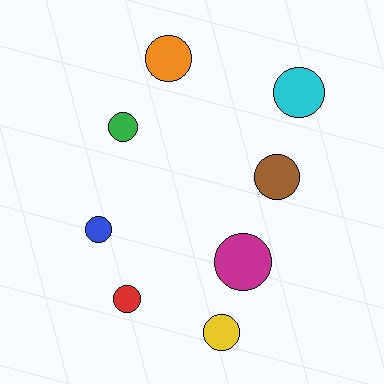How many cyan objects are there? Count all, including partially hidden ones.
There is 1 cyan object.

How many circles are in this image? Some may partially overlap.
There are 8 circles.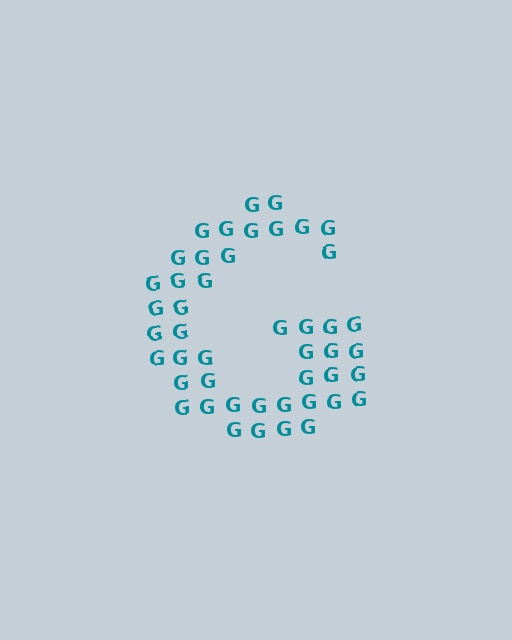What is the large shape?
The large shape is the letter G.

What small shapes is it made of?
It is made of small letter G's.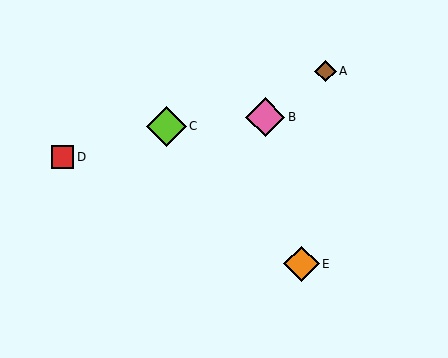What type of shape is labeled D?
Shape D is a red square.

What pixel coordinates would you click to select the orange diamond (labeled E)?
Click at (301, 264) to select the orange diamond E.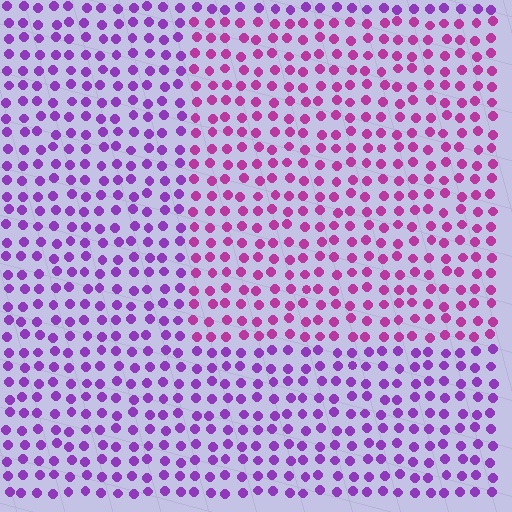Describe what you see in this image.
The image is filled with small purple elements in a uniform arrangement. A rectangle-shaped region is visible where the elements are tinted to a slightly different hue, forming a subtle color boundary.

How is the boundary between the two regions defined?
The boundary is defined purely by a slight shift in hue (about 32 degrees). Spacing, size, and orientation are identical on both sides.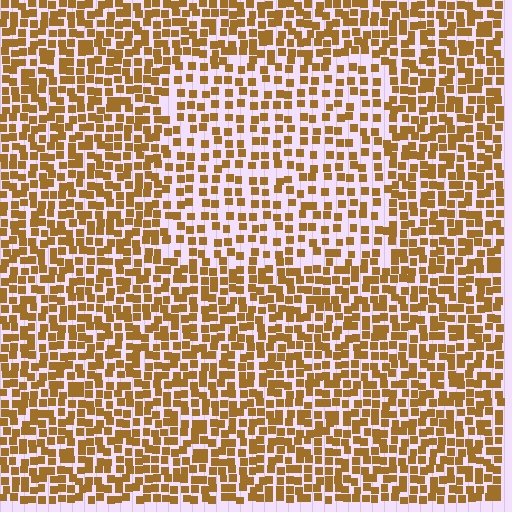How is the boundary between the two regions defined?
The boundary is defined by a change in element density (approximately 1.7x ratio). All elements are the same color, size, and shape.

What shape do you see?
I see a rectangle.